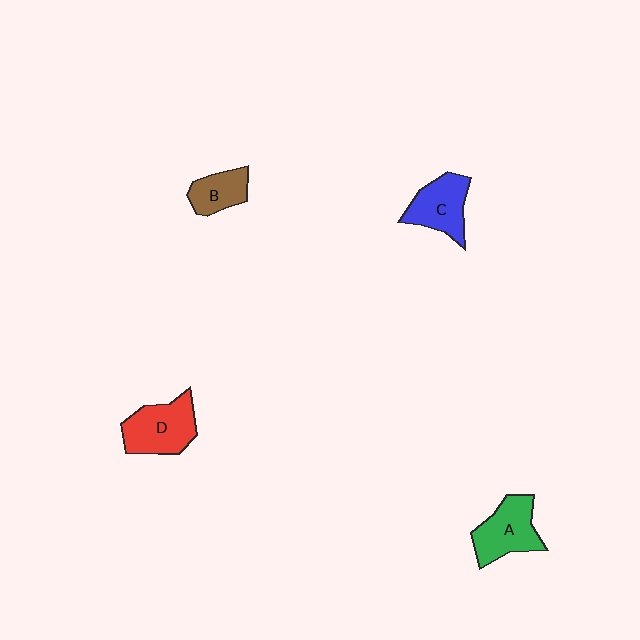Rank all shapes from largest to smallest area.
From largest to smallest: D (red), A (green), C (blue), B (brown).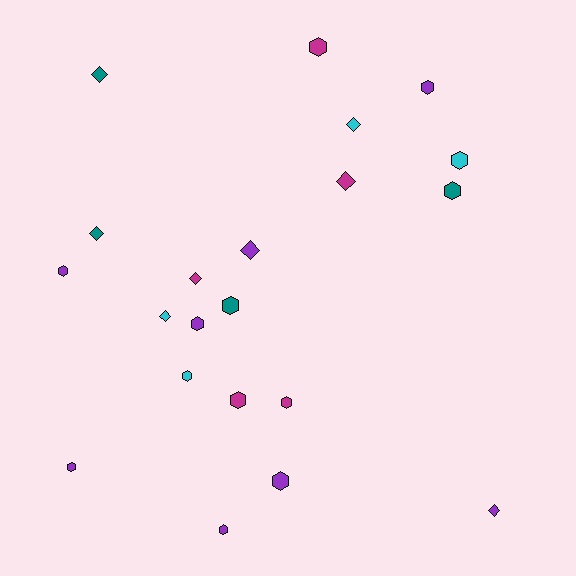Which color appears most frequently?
Purple, with 8 objects.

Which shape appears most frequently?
Hexagon, with 13 objects.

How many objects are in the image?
There are 21 objects.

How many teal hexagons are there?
There are 2 teal hexagons.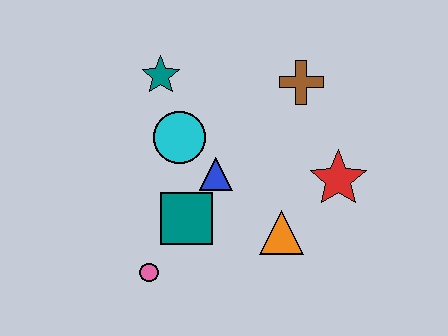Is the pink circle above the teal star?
No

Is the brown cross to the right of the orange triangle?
Yes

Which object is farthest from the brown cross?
The pink circle is farthest from the brown cross.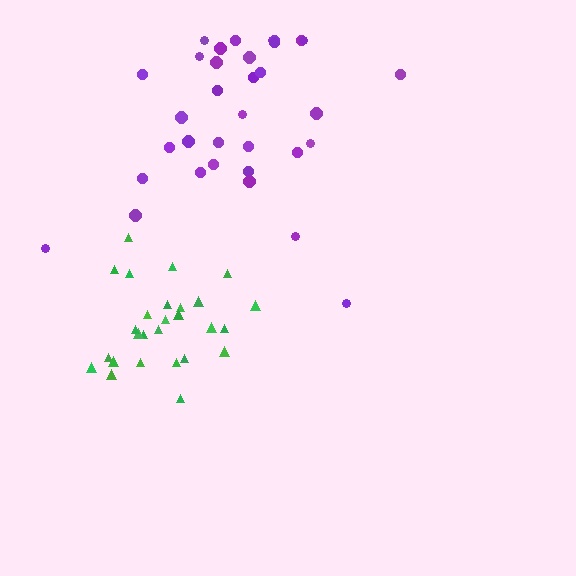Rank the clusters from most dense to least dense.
green, purple.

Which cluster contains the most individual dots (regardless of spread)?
Purple (34).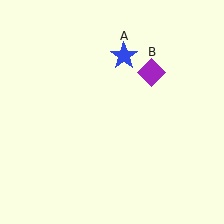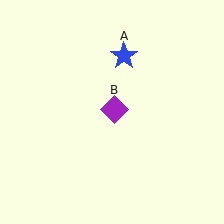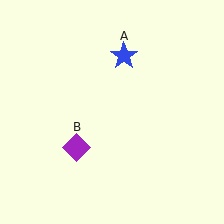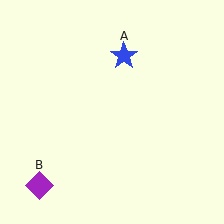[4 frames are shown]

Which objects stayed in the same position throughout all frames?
Blue star (object A) remained stationary.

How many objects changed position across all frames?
1 object changed position: purple diamond (object B).